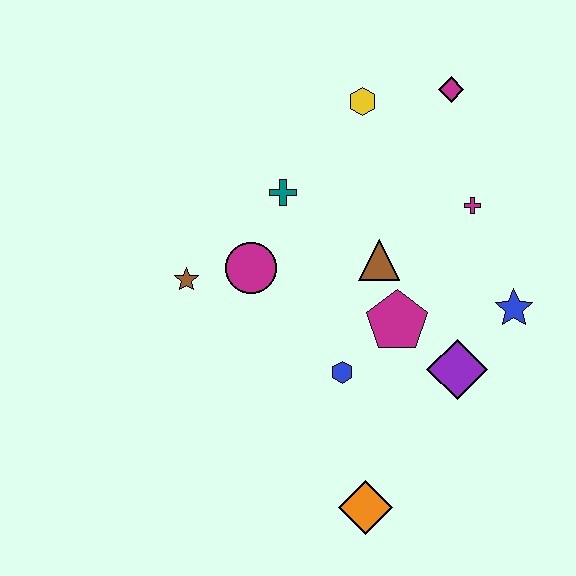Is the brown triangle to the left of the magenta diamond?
Yes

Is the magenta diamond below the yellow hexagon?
No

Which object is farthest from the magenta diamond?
The orange diamond is farthest from the magenta diamond.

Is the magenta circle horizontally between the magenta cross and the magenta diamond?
No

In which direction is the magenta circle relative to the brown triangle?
The magenta circle is to the left of the brown triangle.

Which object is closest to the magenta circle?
The brown star is closest to the magenta circle.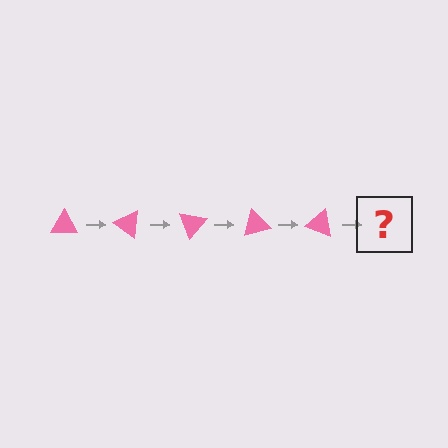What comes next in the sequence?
The next element should be a pink triangle rotated 175 degrees.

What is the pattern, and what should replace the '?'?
The pattern is that the triangle rotates 35 degrees each step. The '?' should be a pink triangle rotated 175 degrees.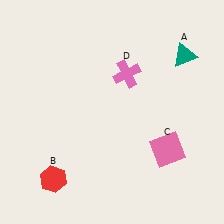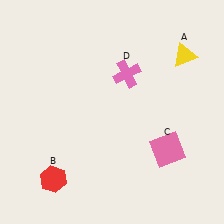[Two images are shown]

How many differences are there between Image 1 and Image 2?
There is 1 difference between the two images.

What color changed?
The triangle (A) changed from teal in Image 1 to yellow in Image 2.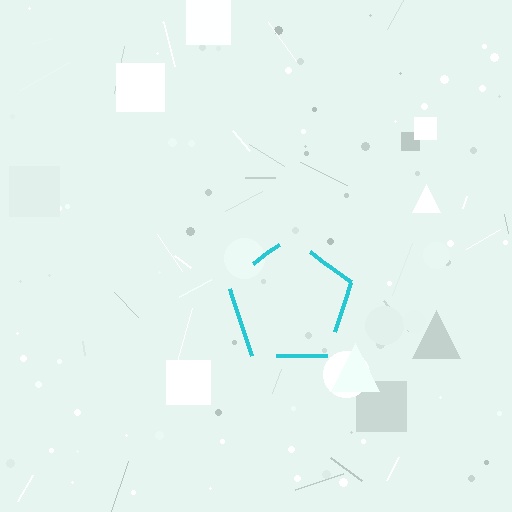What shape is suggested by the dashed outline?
The dashed outline suggests a pentagon.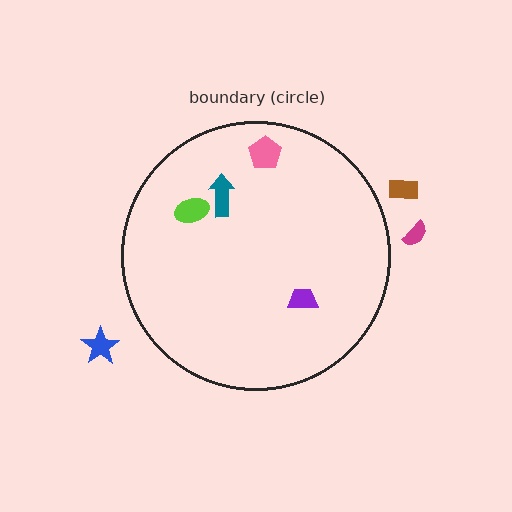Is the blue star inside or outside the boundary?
Outside.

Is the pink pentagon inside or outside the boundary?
Inside.